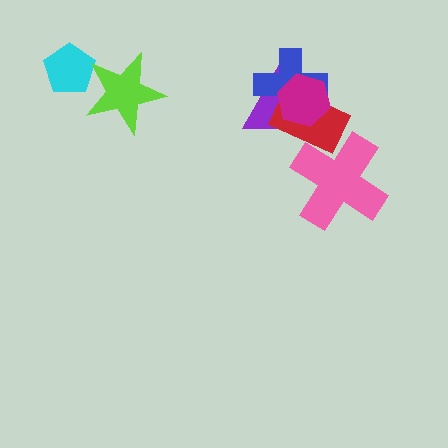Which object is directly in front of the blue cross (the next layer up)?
The red rectangle is directly in front of the blue cross.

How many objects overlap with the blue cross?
3 objects overlap with the blue cross.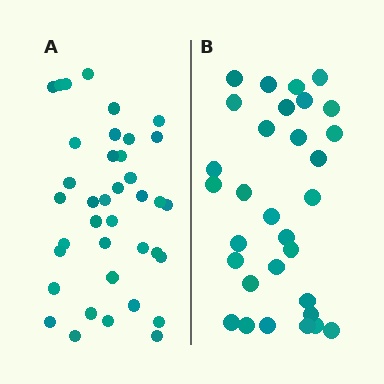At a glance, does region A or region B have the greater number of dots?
Region A (the left region) has more dots.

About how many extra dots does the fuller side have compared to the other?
Region A has roughly 8 or so more dots than region B.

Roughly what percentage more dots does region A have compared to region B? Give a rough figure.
About 25% more.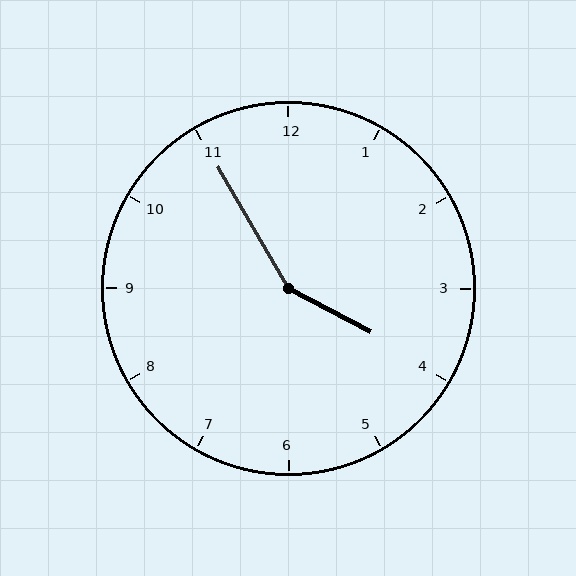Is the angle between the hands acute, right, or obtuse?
It is obtuse.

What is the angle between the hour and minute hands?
Approximately 148 degrees.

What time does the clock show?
3:55.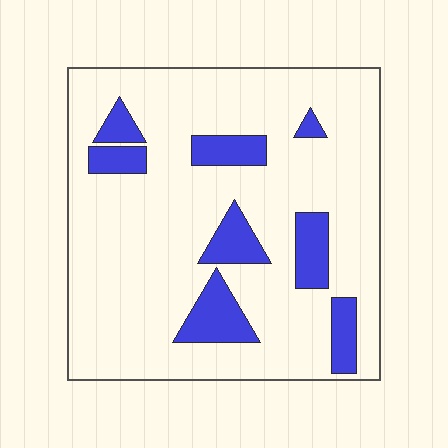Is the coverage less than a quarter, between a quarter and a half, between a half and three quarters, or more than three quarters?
Less than a quarter.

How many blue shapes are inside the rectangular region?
8.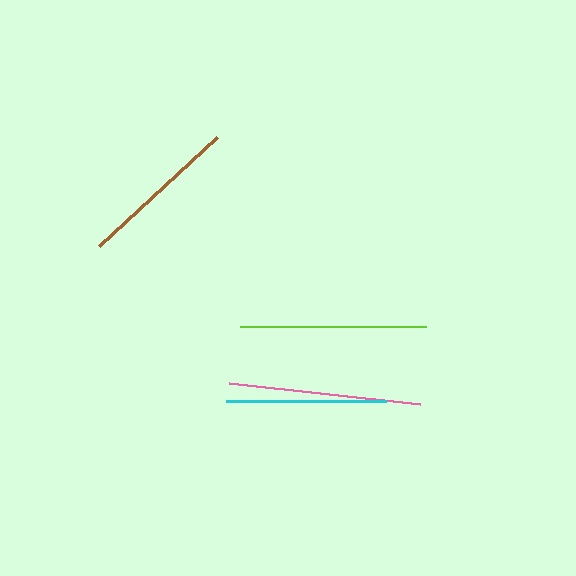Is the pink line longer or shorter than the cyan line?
The pink line is longer than the cyan line.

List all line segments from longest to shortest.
From longest to shortest: pink, lime, brown, cyan.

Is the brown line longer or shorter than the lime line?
The lime line is longer than the brown line.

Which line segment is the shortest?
The cyan line is the shortest at approximately 160 pixels.